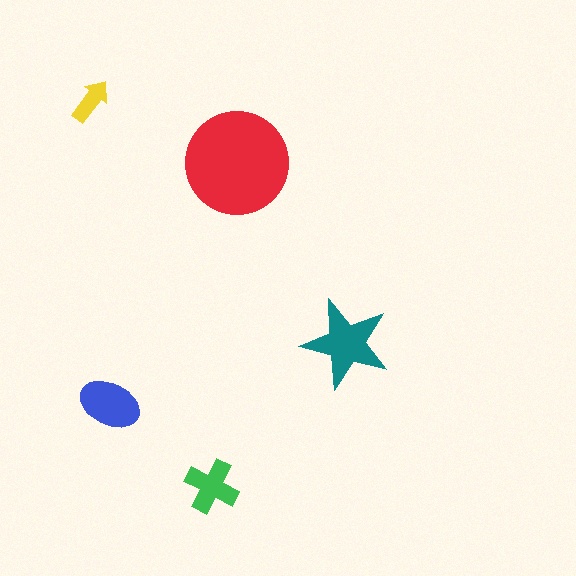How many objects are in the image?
There are 5 objects in the image.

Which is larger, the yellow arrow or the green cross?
The green cross.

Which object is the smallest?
The yellow arrow.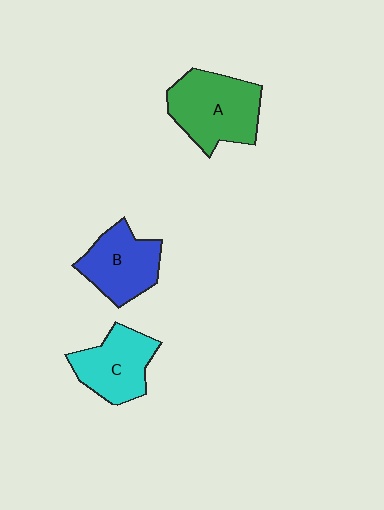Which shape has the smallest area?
Shape C (cyan).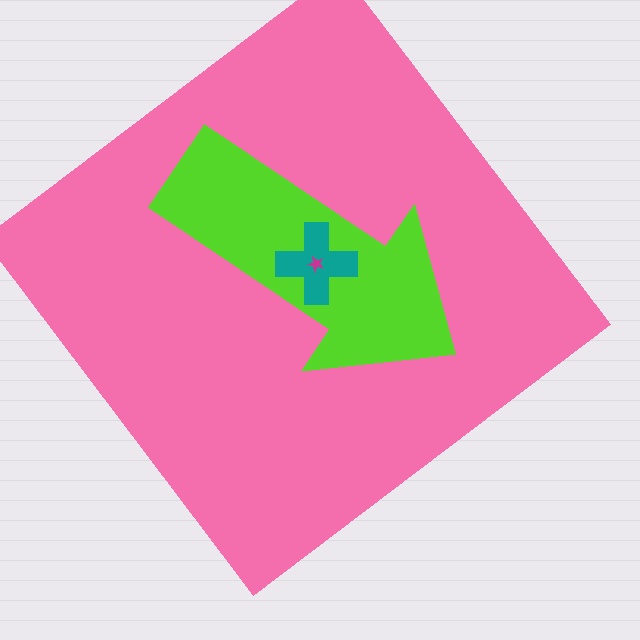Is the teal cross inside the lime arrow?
Yes.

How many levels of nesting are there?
4.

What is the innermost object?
The magenta star.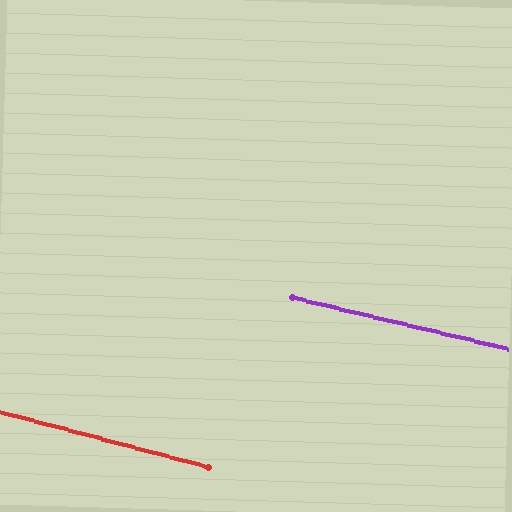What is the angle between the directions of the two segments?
Approximately 2 degrees.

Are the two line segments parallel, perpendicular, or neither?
Parallel — their directions differ by only 1.5°.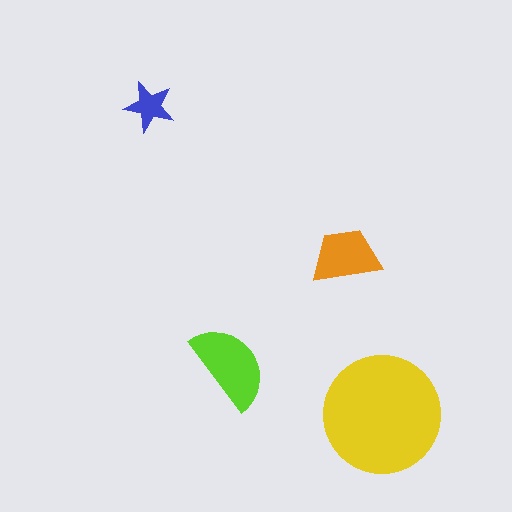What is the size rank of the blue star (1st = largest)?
4th.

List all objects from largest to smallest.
The yellow circle, the lime semicircle, the orange trapezoid, the blue star.